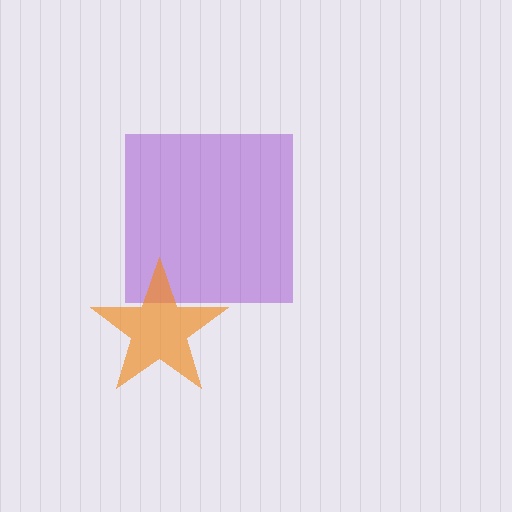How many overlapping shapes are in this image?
There are 2 overlapping shapes in the image.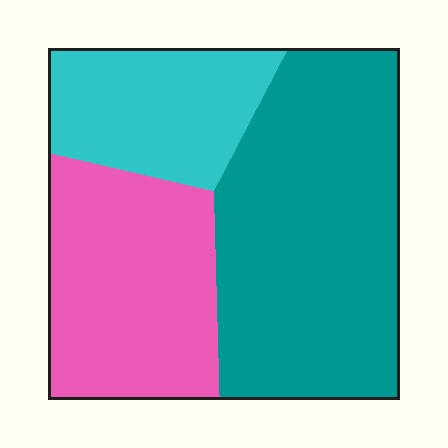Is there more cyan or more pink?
Pink.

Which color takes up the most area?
Teal, at roughly 50%.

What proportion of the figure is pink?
Pink covers around 30% of the figure.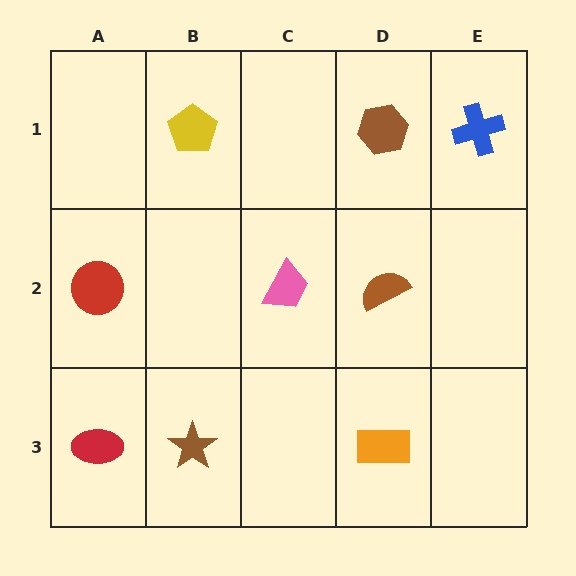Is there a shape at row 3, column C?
No, that cell is empty.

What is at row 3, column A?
A red ellipse.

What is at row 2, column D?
A brown semicircle.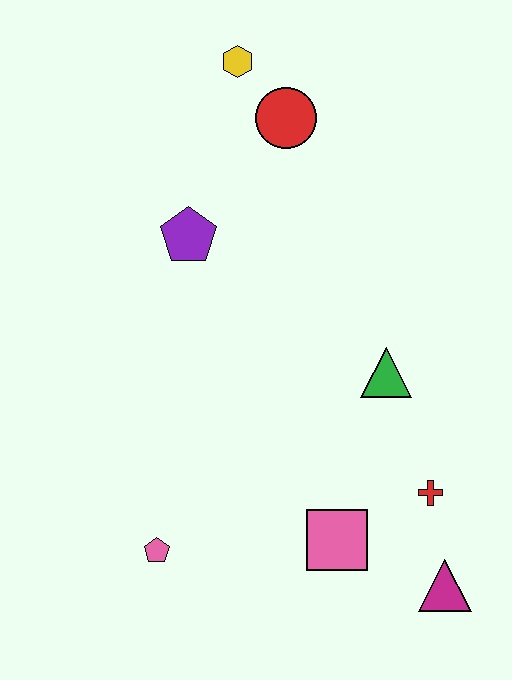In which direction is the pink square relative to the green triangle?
The pink square is below the green triangle.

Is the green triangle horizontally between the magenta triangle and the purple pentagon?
Yes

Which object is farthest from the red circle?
The magenta triangle is farthest from the red circle.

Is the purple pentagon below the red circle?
Yes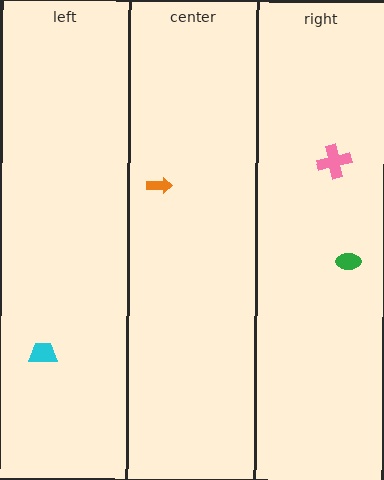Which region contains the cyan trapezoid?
The left region.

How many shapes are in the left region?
1.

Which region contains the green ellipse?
The right region.